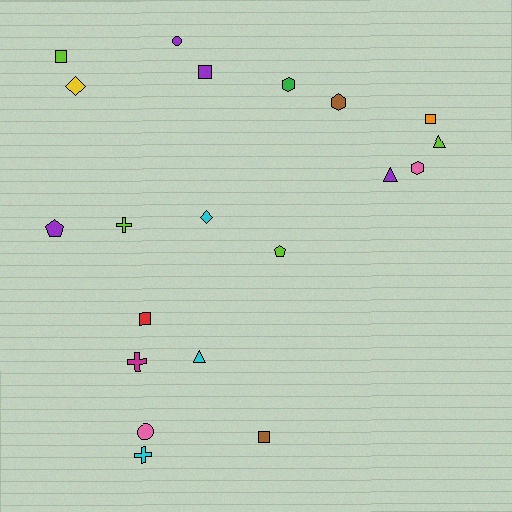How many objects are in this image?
There are 20 objects.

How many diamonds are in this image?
There are 2 diamonds.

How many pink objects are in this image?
There are 2 pink objects.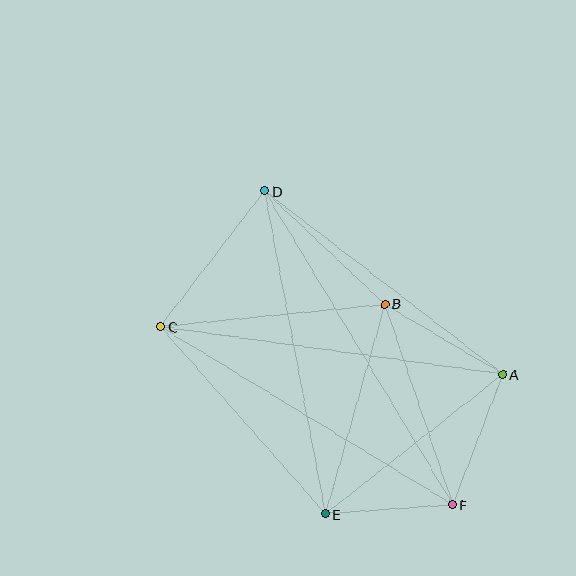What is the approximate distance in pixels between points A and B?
The distance between A and B is approximately 137 pixels.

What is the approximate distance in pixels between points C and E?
The distance between C and E is approximately 249 pixels.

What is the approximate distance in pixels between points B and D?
The distance between B and D is approximately 165 pixels.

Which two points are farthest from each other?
Points D and F are farthest from each other.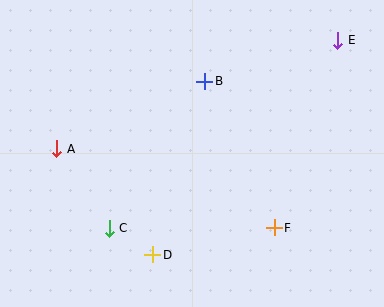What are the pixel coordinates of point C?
Point C is at (109, 228).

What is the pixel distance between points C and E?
The distance between C and E is 296 pixels.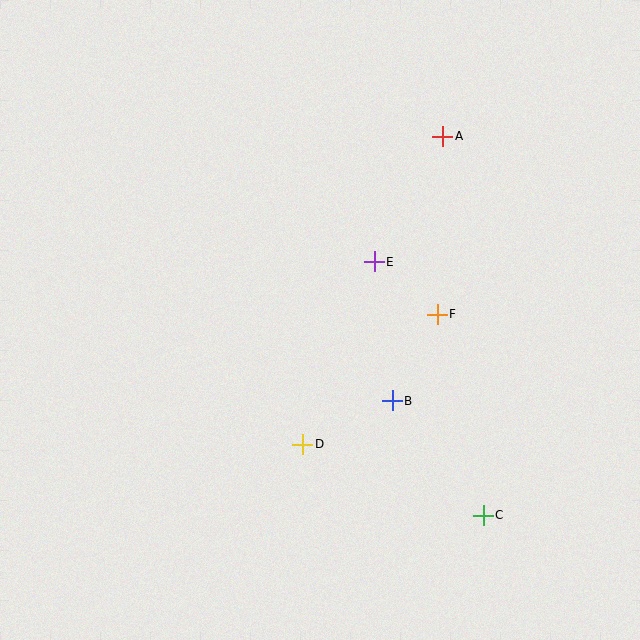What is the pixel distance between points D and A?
The distance between D and A is 338 pixels.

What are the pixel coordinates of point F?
Point F is at (437, 314).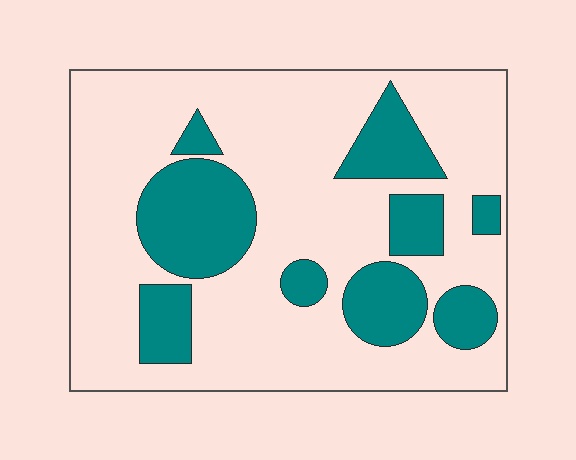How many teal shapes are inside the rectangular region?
9.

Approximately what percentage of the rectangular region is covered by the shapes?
Approximately 25%.